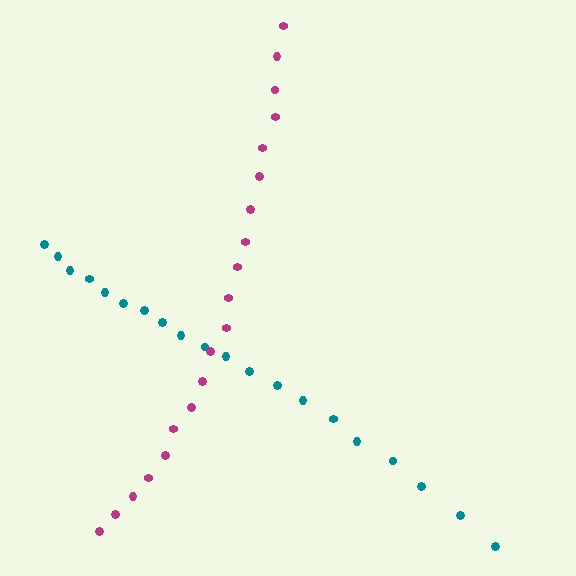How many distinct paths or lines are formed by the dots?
There are 2 distinct paths.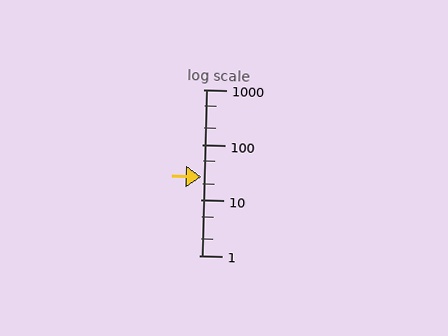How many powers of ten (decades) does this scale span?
The scale spans 3 decades, from 1 to 1000.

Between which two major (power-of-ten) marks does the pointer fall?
The pointer is between 10 and 100.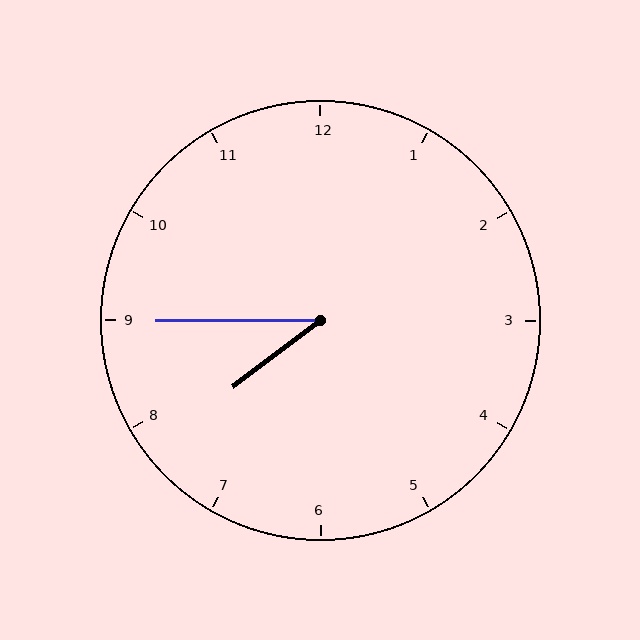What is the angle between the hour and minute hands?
Approximately 38 degrees.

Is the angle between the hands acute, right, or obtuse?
It is acute.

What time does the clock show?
7:45.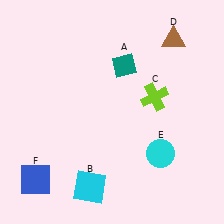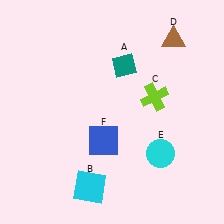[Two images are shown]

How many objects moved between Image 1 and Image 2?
1 object moved between the two images.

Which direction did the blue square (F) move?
The blue square (F) moved right.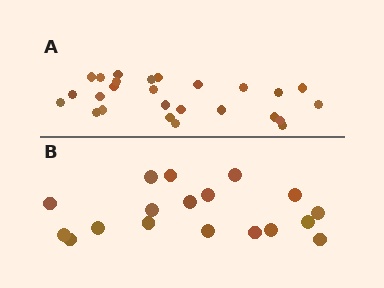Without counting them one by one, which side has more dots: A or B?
Region A (the top region) has more dots.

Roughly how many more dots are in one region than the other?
Region A has roughly 8 or so more dots than region B.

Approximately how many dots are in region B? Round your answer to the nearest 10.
About 20 dots. (The exact count is 18, which rounds to 20.)